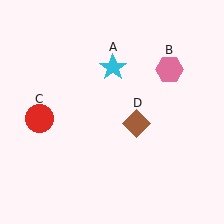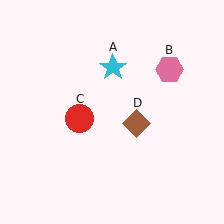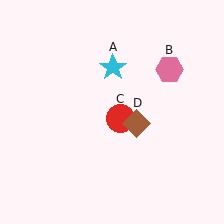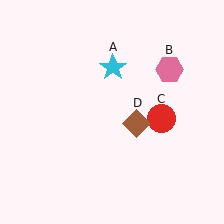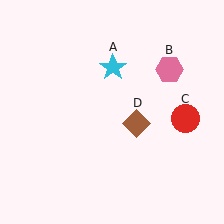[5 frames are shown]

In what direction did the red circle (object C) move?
The red circle (object C) moved right.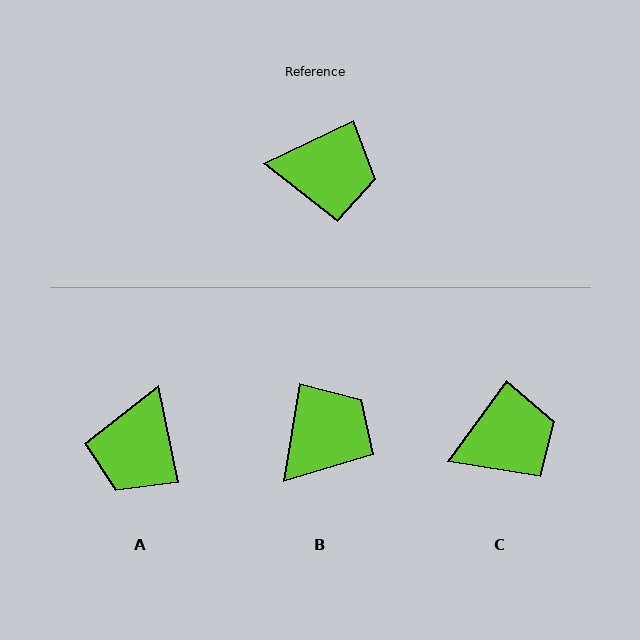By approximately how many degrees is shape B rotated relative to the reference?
Approximately 55 degrees counter-clockwise.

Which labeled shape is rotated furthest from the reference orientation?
A, about 104 degrees away.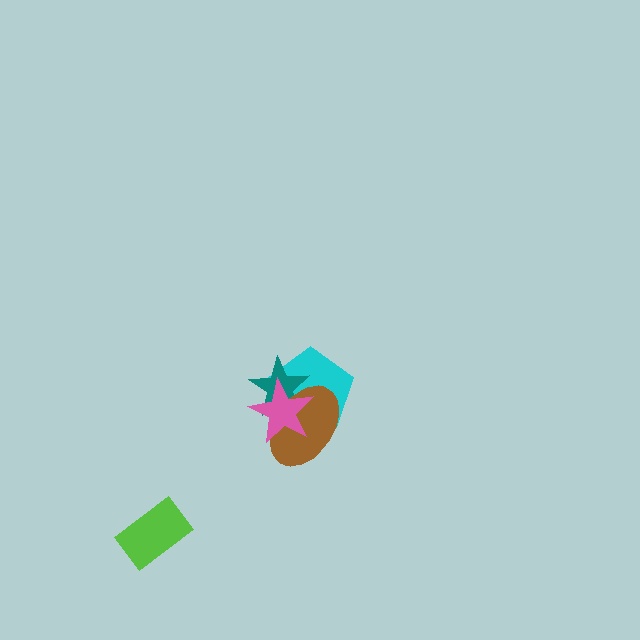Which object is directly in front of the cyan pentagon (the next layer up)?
The teal star is directly in front of the cyan pentagon.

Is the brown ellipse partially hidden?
Yes, it is partially covered by another shape.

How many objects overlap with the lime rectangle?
0 objects overlap with the lime rectangle.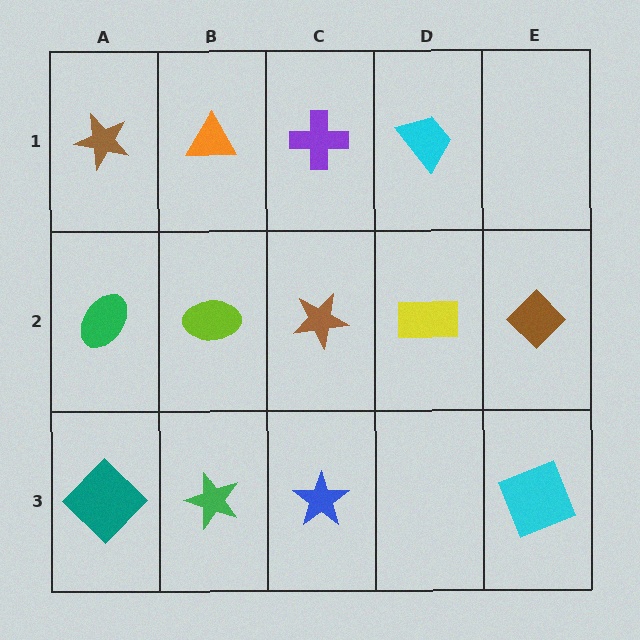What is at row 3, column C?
A blue star.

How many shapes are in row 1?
4 shapes.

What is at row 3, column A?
A teal diamond.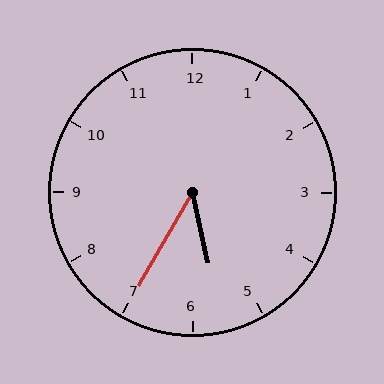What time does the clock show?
5:35.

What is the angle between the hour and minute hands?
Approximately 42 degrees.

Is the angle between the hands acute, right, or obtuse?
It is acute.